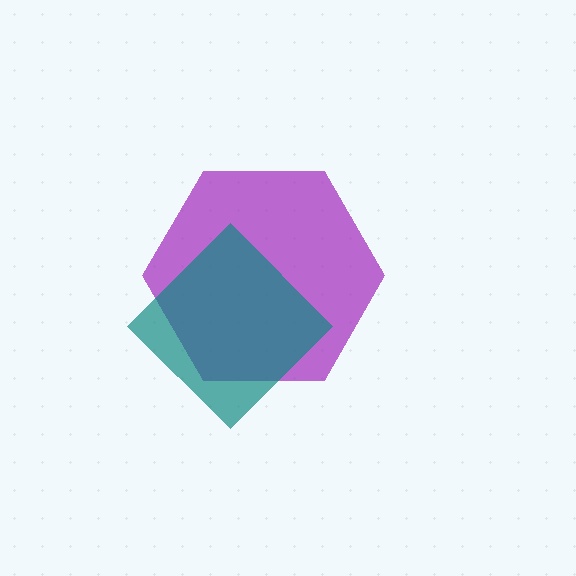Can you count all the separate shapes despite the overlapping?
Yes, there are 2 separate shapes.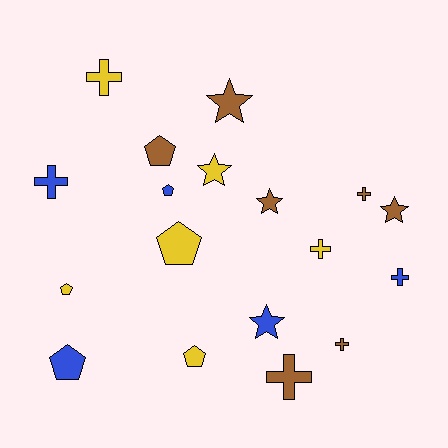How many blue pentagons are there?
There are 2 blue pentagons.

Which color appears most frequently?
Brown, with 7 objects.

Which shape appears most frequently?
Cross, with 7 objects.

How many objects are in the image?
There are 18 objects.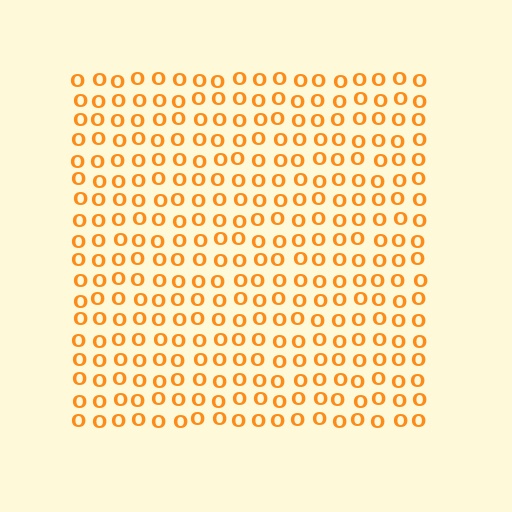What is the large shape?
The large shape is a square.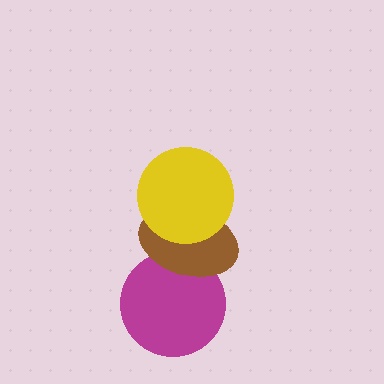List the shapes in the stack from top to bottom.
From top to bottom: the yellow circle, the brown ellipse, the magenta circle.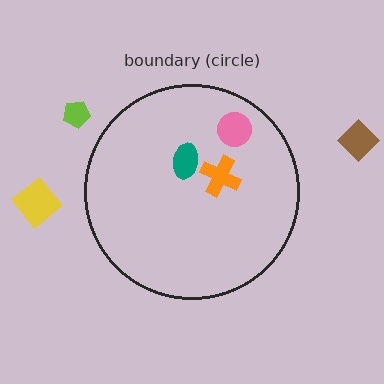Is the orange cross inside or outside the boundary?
Inside.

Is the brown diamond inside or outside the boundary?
Outside.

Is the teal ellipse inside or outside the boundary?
Inside.